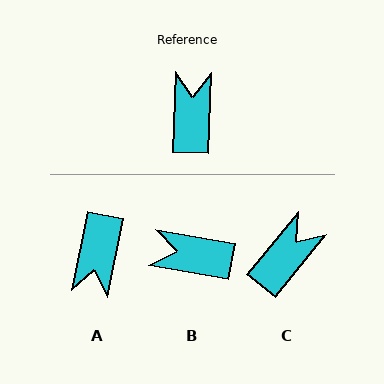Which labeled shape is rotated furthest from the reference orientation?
A, about 171 degrees away.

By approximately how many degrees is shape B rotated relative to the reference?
Approximately 82 degrees counter-clockwise.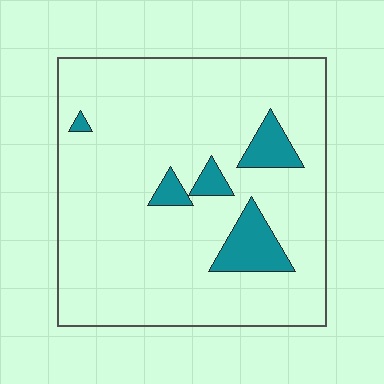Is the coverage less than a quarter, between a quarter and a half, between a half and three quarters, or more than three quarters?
Less than a quarter.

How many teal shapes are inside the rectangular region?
5.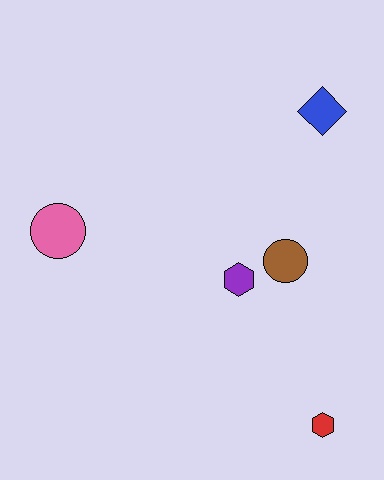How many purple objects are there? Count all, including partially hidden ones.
There is 1 purple object.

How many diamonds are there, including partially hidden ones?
There is 1 diamond.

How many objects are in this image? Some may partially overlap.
There are 5 objects.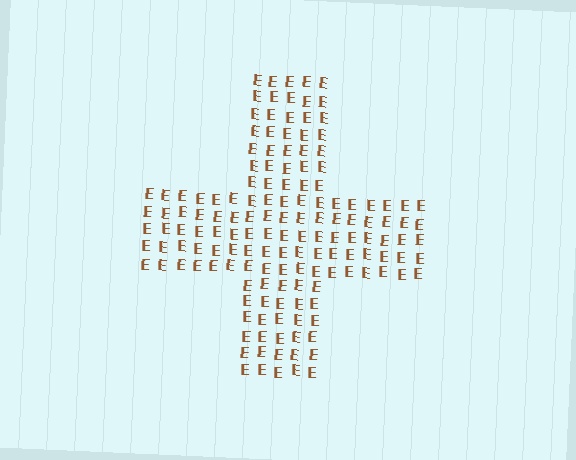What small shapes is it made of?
It is made of small letter E's.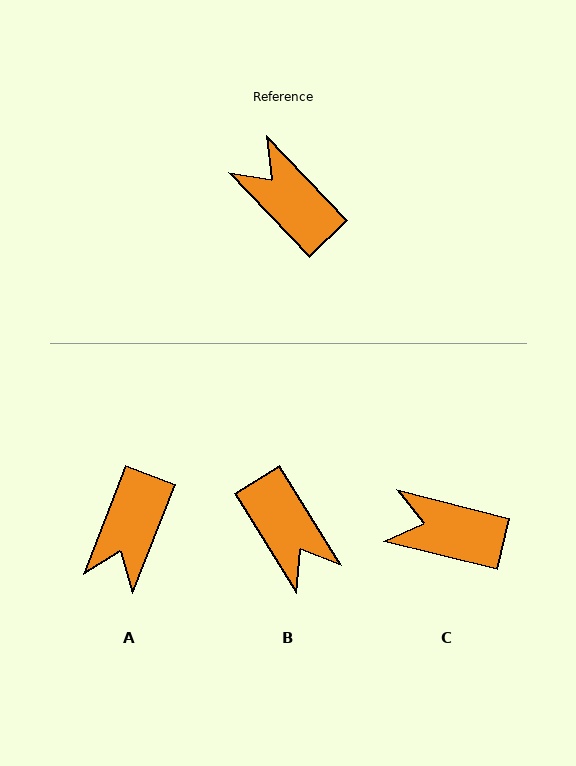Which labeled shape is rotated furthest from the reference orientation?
B, about 168 degrees away.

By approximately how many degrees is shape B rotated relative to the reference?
Approximately 168 degrees counter-clockwise.